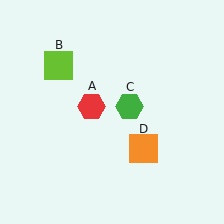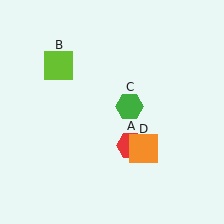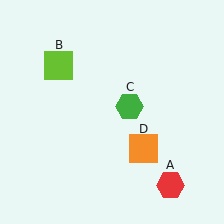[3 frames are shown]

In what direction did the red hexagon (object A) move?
The red hexagon (object A) moved down and to the right.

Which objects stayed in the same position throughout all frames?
Lime square (object B) and green hexagon (object C) and orange square (object D) remained stationary.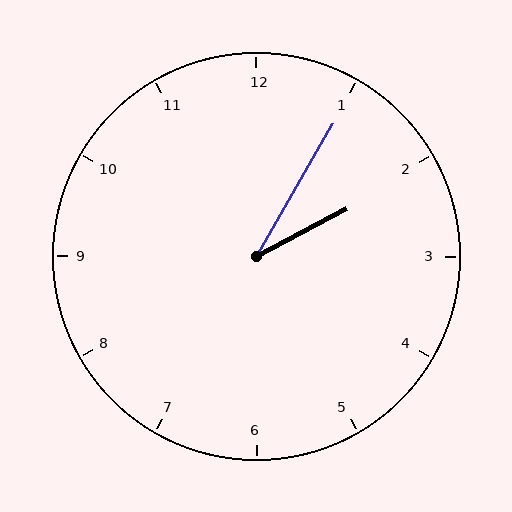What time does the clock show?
2:05.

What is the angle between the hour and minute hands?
Approximately 32 degrees.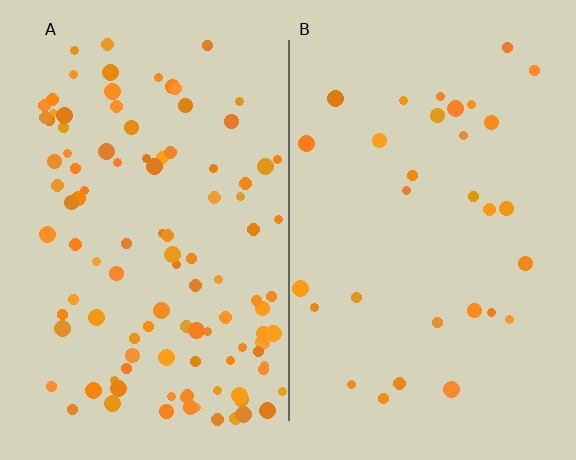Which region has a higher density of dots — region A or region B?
A (the left).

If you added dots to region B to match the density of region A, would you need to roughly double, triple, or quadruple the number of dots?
Approximately triple.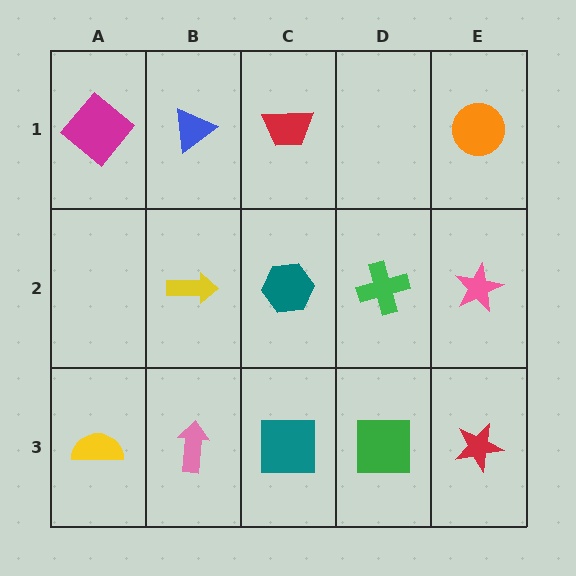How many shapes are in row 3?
5 shapes.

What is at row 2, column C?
A teal hexagon.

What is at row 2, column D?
A green cross.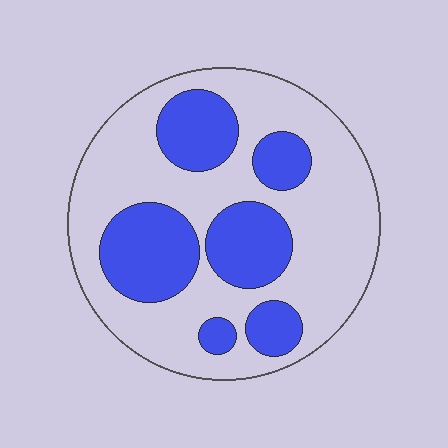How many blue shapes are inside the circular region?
6.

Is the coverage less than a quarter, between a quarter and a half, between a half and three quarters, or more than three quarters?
Between a quarter and a half.